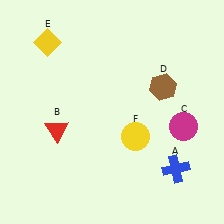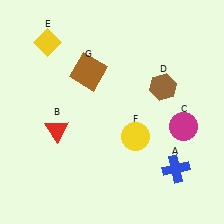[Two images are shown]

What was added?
A brown square (G) was added in Image 2.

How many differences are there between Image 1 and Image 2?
There is 1 difference between the two images.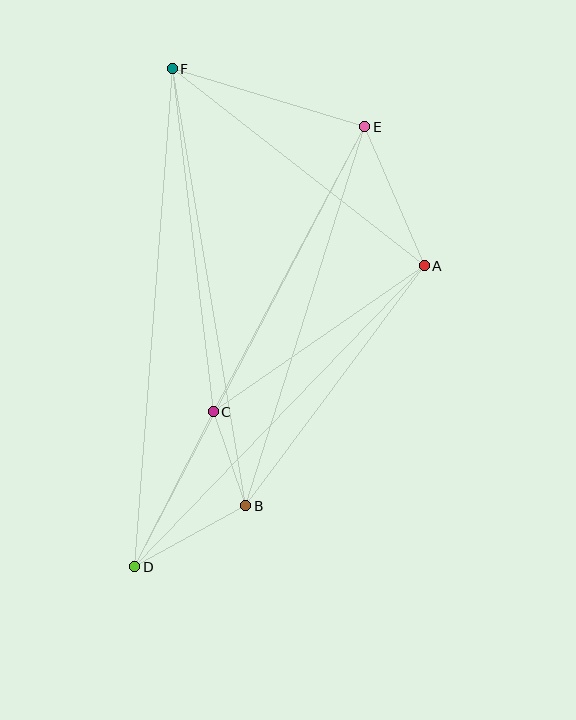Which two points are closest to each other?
Points B and C are closest to each other.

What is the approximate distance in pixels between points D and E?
The distance between D and E is approximately 497 pixels.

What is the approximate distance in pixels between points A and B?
The distance between A and B is approximately 299 pixels.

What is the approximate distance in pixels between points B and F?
The distance between B and F is approximately 443 pixels.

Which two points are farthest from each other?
Points D and F are farthest from each other.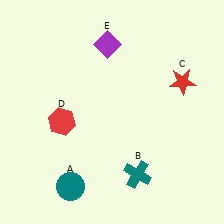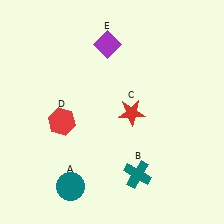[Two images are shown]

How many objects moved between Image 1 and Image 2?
1 object moved between the two images.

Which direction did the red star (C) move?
The red star (C) moved left.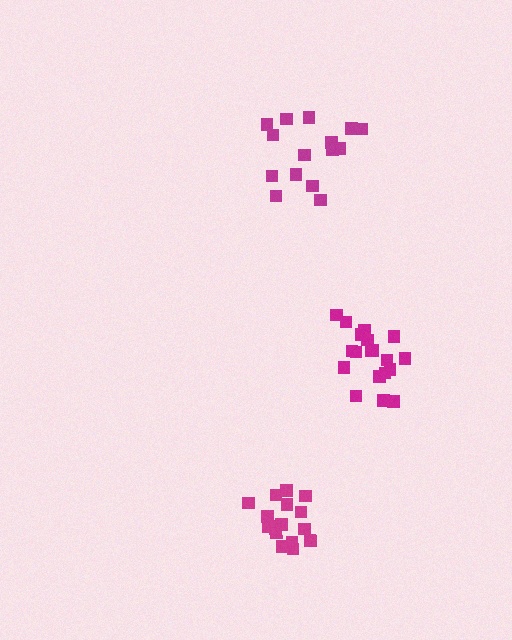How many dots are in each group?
Group 1: 19 dots, Group 2: 15 dots, Group 3: 16 dots (50 total).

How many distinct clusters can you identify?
There are 3 distinct clusters.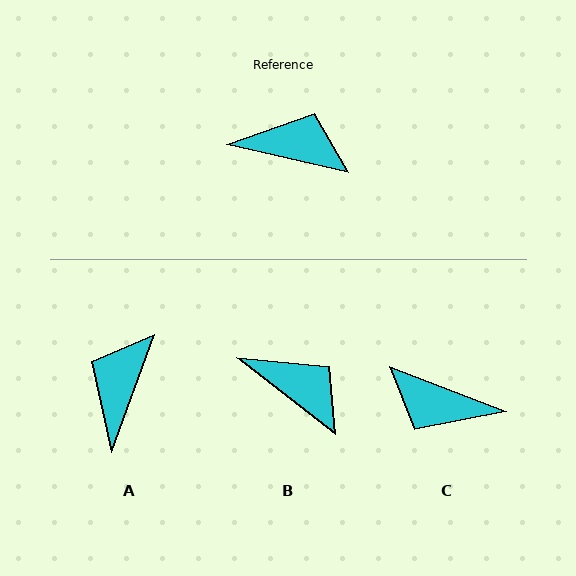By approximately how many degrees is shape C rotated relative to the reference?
Approximately 172 degrees counter-clockwise.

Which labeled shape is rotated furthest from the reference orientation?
C, about 172 degrees away.